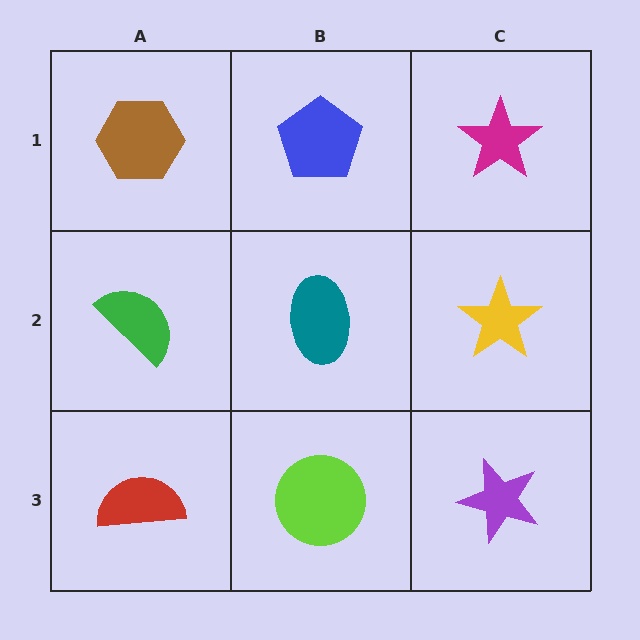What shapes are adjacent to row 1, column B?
A teal ellipse (row 2, column B), a brown hexagon (row 1, column A), a magenta star (row 1, column C).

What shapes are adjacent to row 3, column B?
A teal ellipse (row 2, column B), a red semicircle (row 3, column A), a purple star (row 3, column C).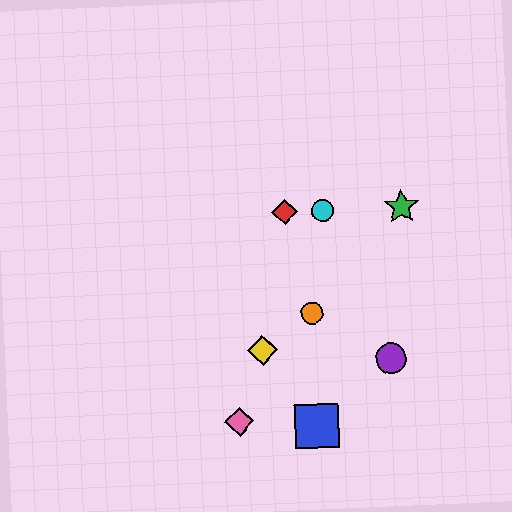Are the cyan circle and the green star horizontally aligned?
Yes, both are at y≈210.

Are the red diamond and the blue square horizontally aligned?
No, the red diamond is at y≈212 and the blue square is at y≈426.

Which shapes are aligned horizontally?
The red diamond, the green star, the cyan circle are aligned horizontally.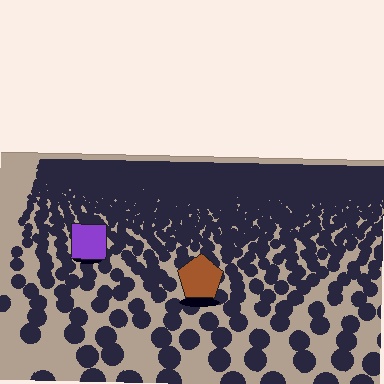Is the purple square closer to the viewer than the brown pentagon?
No. The brown pentagon is closer — you can tell from the texture gradient: the ground texture is coarser near it.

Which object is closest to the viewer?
The brown pentagon is closest. The texture marks near it are larger and more spread out.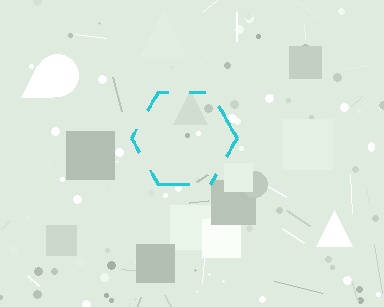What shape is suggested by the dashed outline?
The dashed outline suggests a hexagon.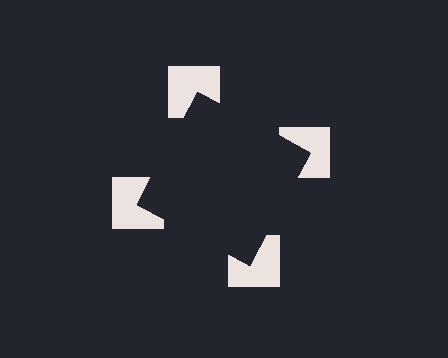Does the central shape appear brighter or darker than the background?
It typically appears slightly darker than the background, even though no actual brightness change is drawn.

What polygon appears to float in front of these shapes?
An illusory square — its edges are inferred from the aligned wedge cuts in the notched squares, not physically drawn.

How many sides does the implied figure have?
4 sides.